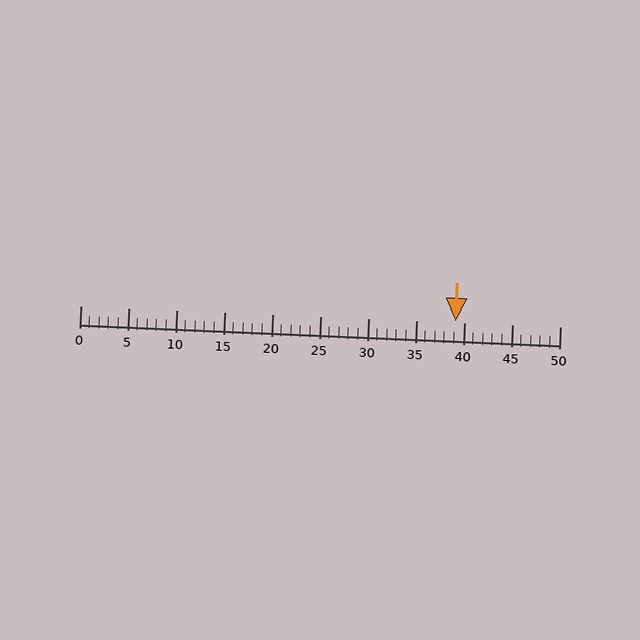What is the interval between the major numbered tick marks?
The major tick marks are spaced 5 units apart.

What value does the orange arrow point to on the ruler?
The orange arrow points to approximately 39.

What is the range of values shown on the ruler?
The ruler shows values from 0 to 50.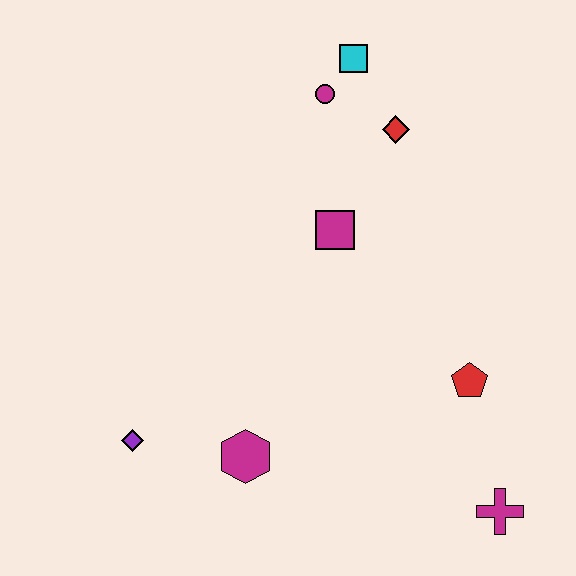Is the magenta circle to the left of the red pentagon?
Yes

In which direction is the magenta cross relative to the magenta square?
The magenta cross is below the magenta square.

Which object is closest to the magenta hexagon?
The purple diamond is closest to the magenta hexagon.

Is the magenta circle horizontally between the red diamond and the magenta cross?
No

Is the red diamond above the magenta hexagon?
Yes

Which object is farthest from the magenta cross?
The cyan square is farthest from the magenta cross.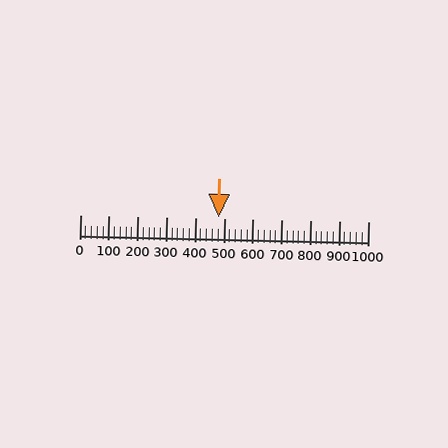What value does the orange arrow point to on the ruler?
The orange arrow points to approximately 480.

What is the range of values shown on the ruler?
The ruler shows values from 0 to 1000.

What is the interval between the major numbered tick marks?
The major tick marks are spaced 100 units apart.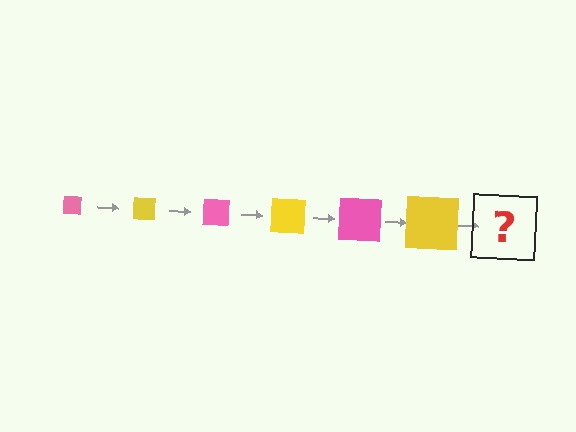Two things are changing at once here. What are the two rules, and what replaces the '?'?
The two rules are that the square grows larger each step and the color cycles through pink and yellow. The '?' should be a pink square, larger than the previous one.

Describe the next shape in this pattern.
It should be a pink square, larger than the previous one.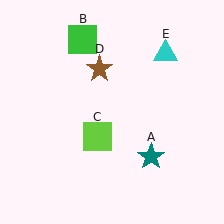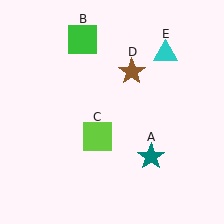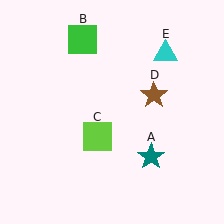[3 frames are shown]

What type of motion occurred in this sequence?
The brown star (object D) rotated clockwise around the center of the scene.